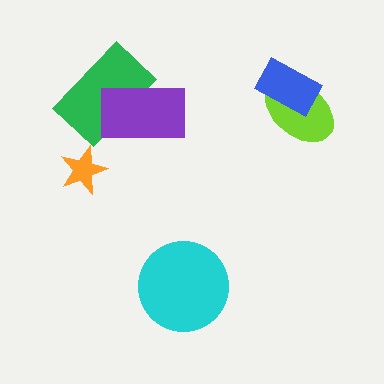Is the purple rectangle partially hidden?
No, no other shape covers it.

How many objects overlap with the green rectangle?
1 object overlaps with the green rectangle.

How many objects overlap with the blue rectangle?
1 object overlaps with the blue rectangle.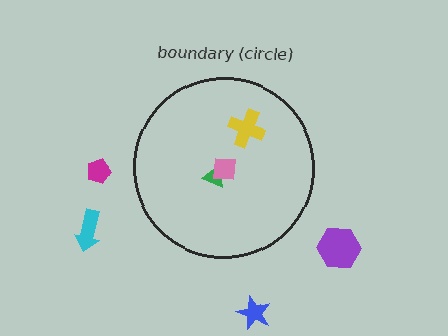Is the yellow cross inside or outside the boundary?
Inside.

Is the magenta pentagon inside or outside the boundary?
Outside.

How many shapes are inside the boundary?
3 inside, 4 outside.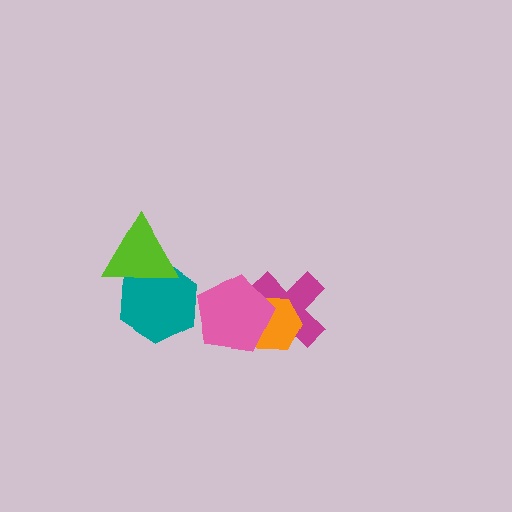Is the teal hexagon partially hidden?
Yes, it is partially covered by another shape.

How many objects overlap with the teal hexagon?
1 object overlaps with the teal hexagon.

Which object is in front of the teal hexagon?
The lime triangle is in front of the teal hexagon.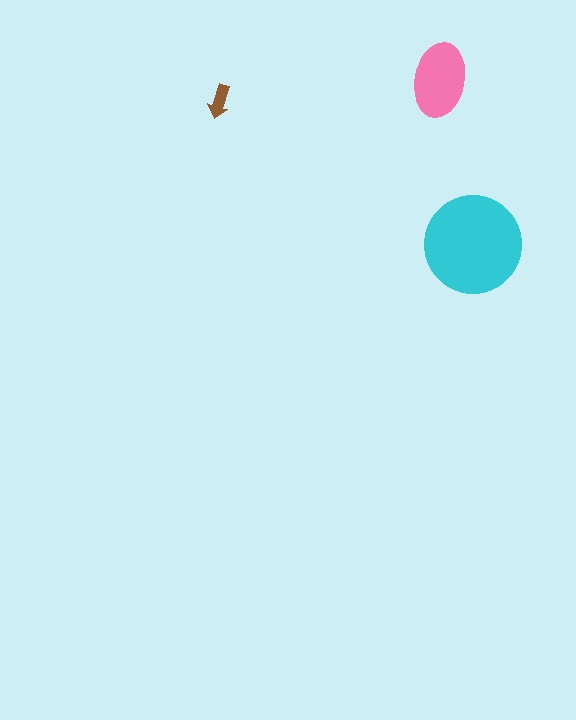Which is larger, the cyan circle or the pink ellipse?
The cyan circle.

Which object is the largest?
The cyan circle.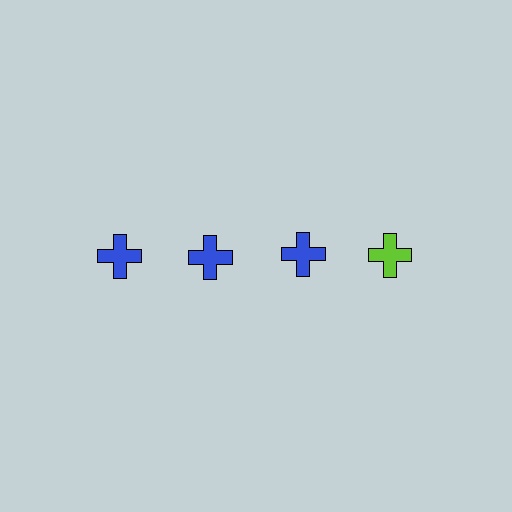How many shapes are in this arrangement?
There are 4 shapes arranged in a grid pattern.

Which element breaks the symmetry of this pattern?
The lime cross in the top row, second from right column breaks the symmetry. All other shapes are blue crosses.